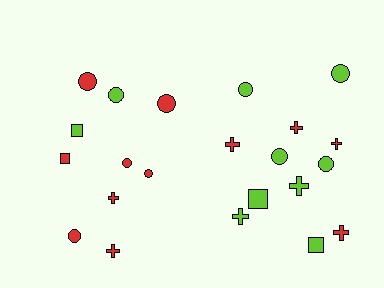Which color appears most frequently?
Red, with 12 objects.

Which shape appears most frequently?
Circle, with 10 objects.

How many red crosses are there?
There are 6 red crosses.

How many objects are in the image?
There are 22 objects.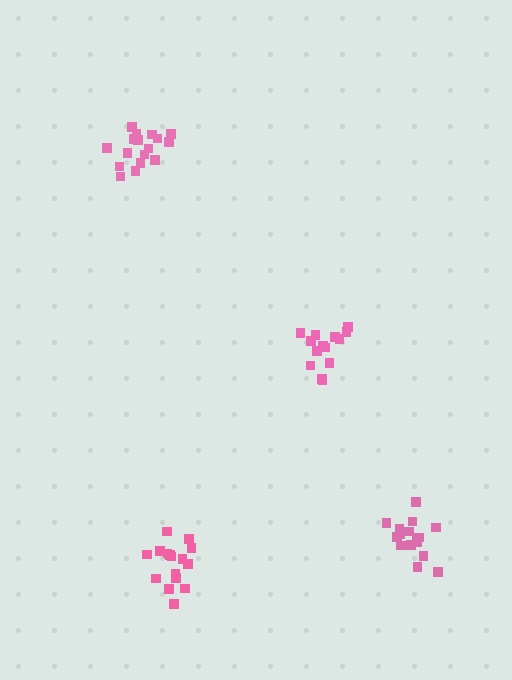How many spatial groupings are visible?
There are 4 spatial groupings.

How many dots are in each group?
Group 1: 16 dots, Group 2: 14 dots, Group 3: 17 dots, Group 4: 16 dots (63 total).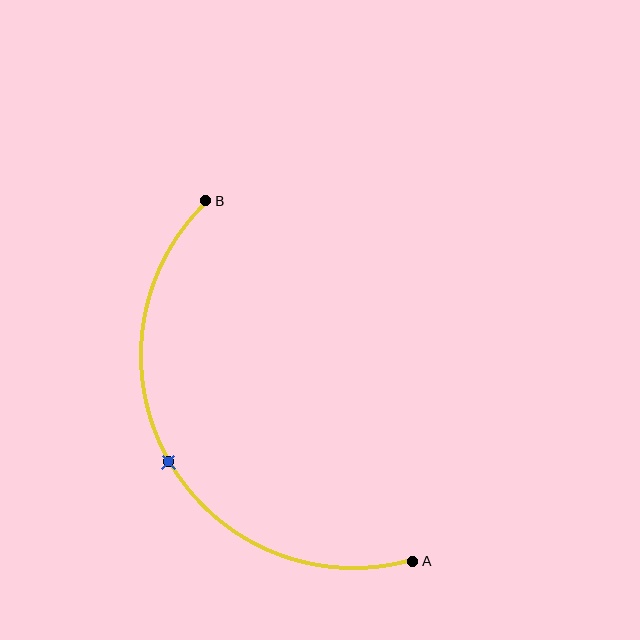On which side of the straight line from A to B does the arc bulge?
The arc bulges to the left of the straight line connecting A and B.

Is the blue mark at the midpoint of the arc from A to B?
Yes. The blue mark lies on the arc at equal arc-length from both A and B — it is the arc midpoint.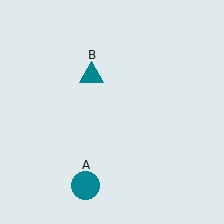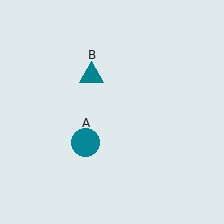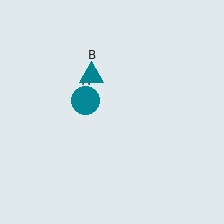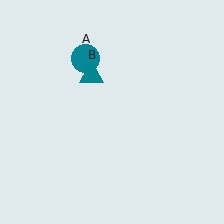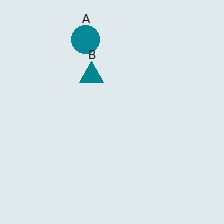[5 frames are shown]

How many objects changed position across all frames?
1 object changed position: teal circle (object A).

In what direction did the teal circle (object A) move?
The teal circle (object A) moved up.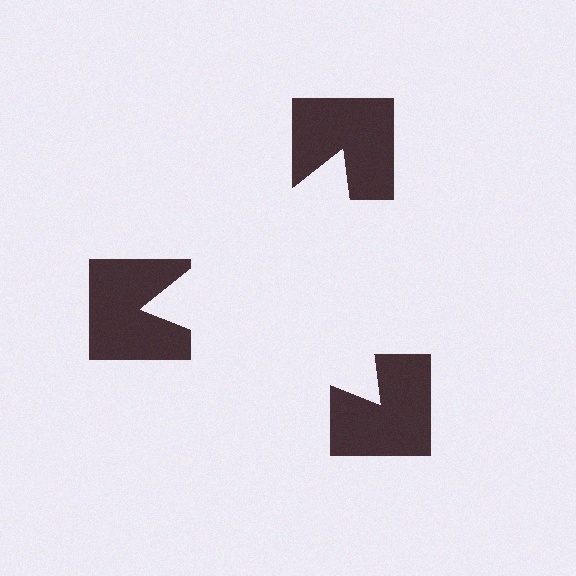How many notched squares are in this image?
There are 3 — one at each vertex of the illusory triangle.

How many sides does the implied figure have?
3 sides.